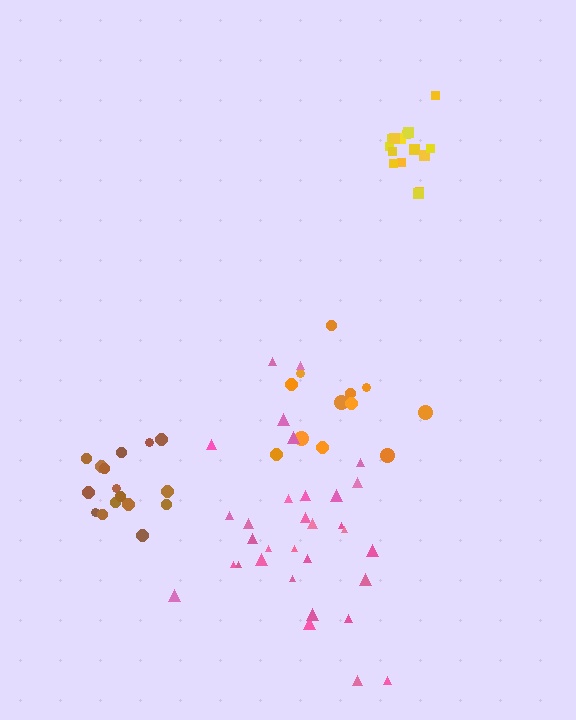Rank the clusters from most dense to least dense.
yellow, brown, orange, pink.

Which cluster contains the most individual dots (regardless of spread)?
Pink (32).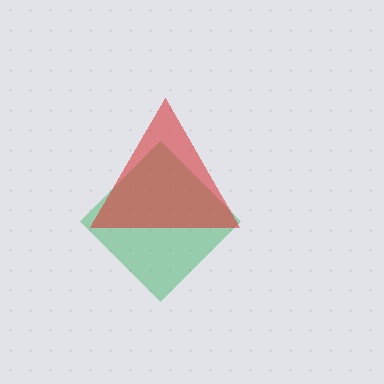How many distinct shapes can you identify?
There are 2 distinct shapes: a green diamond, a red triangle.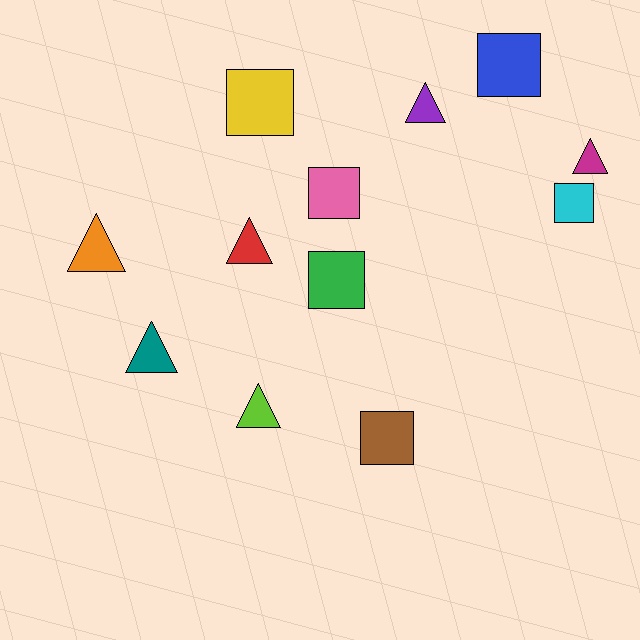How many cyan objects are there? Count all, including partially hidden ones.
There is 1 cyan object.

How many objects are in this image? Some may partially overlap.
There are 12 objects.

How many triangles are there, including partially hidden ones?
There are 6 triangles.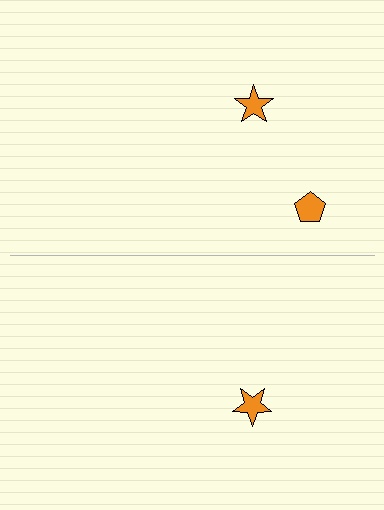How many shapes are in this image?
There are 3 shapes in this image.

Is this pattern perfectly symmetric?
No, the pattern is not perfectly symmetric. A orange pentagon is missing from the bottom side.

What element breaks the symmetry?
A orange pentagon is missing from the bottom side.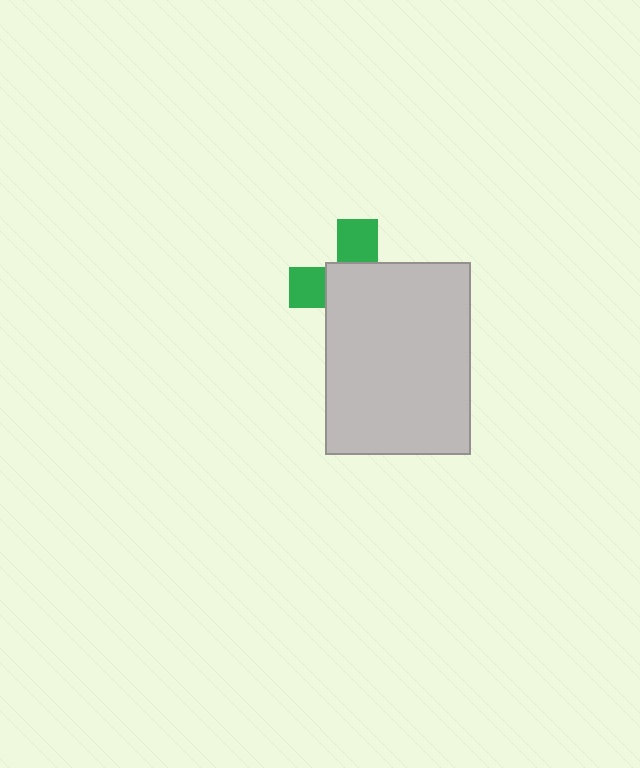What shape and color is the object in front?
The object in front is a light gray rectangle.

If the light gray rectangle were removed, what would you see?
You would see the complete green cross.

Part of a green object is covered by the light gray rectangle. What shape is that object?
It is a cross.